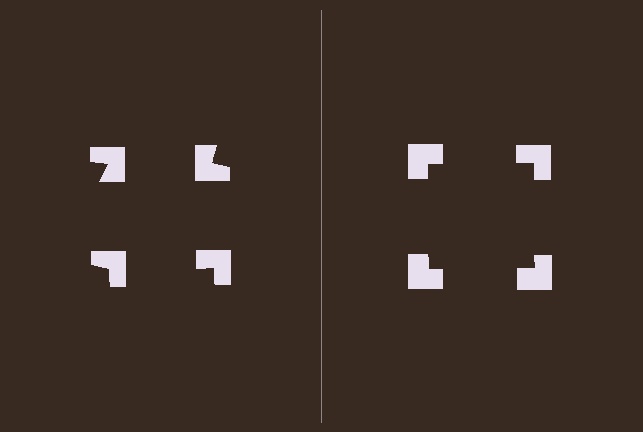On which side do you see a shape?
An illusory square appears on the right side. On the left side the wedge cuts are rotated, so no coherent shape forms.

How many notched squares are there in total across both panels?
8 — 4 on each side.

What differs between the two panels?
The notched squares are positioned identically on both sides; only the wedge orientations differ. On the right they align to a square; on the left they are misaligned.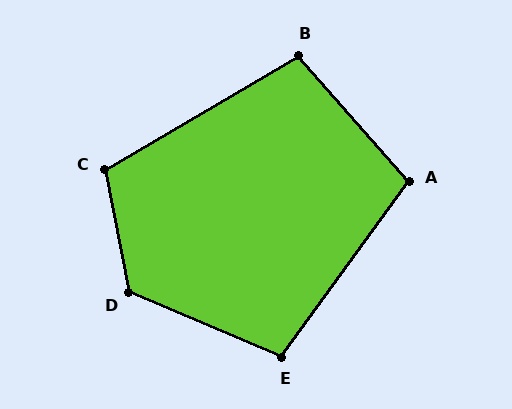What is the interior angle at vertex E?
Approximately 103 degrees (obtuse).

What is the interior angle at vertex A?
Approximately 103 degrees (obtuse).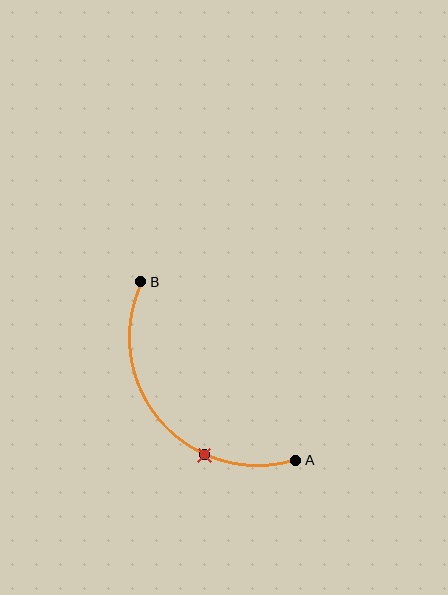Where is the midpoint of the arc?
The arc midpoint is the point on the curve farthest from the straight line joining A and B. It sits below and to the left of that line.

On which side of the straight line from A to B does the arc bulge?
The arc bulges below and to the left of the straight line connecting A and B.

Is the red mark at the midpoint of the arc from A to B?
No. The red mark lies on the arc but is closer to endpoint A. The arc midpoint would be at the point on the curve equidistant along the arc from both A and B.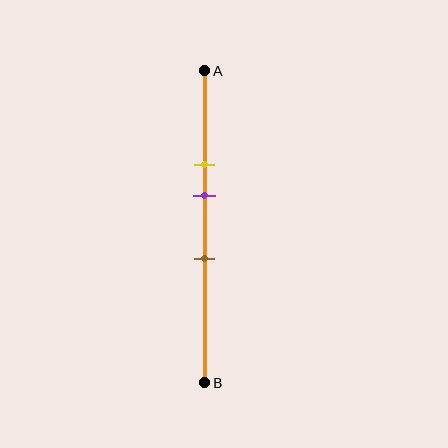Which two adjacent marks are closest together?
The yellow and purple marks are the closest adjacent pair.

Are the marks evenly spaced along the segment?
Yes, the marks are approximately evenly spaced.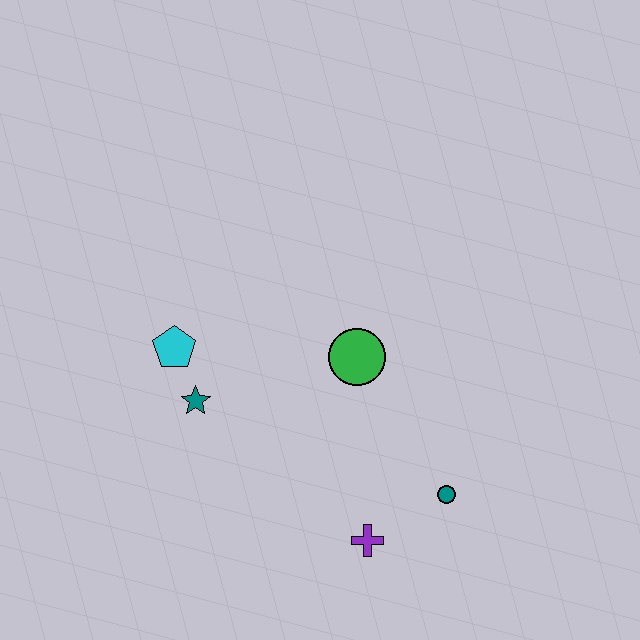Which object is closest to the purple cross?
The teal circle is closest to the purple cross.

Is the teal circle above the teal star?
No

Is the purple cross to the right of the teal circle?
No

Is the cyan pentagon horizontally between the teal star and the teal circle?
No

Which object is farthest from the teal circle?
The cyan pentagon is farthest from the teal circle.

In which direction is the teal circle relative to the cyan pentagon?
The teal circle is to the right of the cyan pentagon.